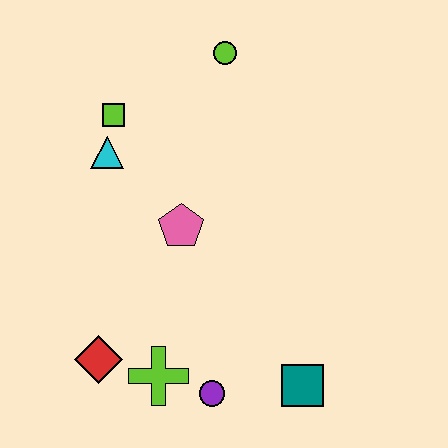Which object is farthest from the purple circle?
The lime circle is farthest from the purple circle.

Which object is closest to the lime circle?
The lime square is closest to the lime circle.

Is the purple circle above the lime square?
No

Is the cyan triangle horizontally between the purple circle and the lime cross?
No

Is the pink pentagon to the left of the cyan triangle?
No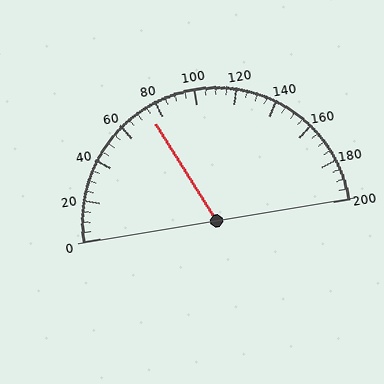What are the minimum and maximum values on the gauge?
The gauge ranges from 0 to 200.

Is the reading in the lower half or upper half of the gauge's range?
The reading is in the lower half of the range (0 to 200).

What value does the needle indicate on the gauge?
The needle indicates approximately 75.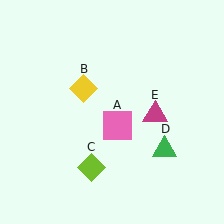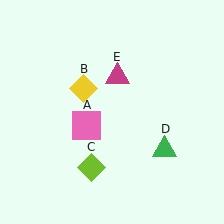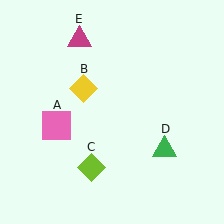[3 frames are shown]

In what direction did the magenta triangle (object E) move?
The magenta triangle (object E) moved up and to the left.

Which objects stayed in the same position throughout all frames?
Yellow diamond (object B) and lime diamond (object C) and green triangle (object D) remained stationary.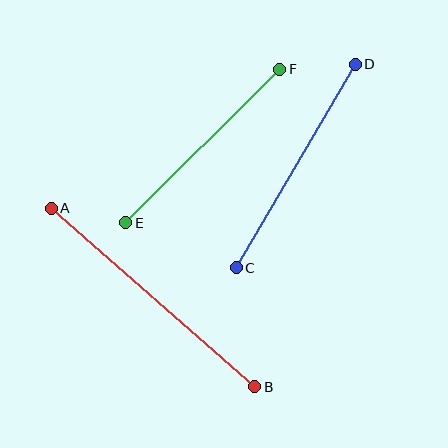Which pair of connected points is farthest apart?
Points A and B are farthest apart.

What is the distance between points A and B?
The distance is approximately 271 pixels.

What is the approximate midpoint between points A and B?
The midpoint is at approximately (153, 297) pixels.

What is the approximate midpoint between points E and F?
The midpoint is at approximately (203, 146) pixels.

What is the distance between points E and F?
The distance is approximately 218 pixels.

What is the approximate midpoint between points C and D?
The midpoint is at approximately (296, 166) pixels.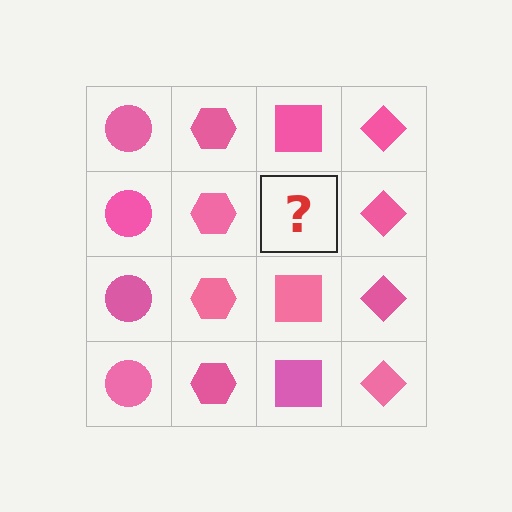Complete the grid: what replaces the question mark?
The question mark should be replaced with a pink square.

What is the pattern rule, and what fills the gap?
The rule is that each column has a consistent shape. The gap should be filled with a pink square.